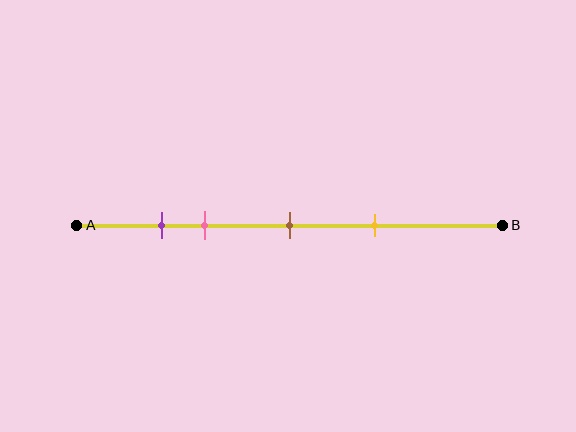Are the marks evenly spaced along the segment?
No, the marks are not evenly spaced.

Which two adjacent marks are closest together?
The purple and pink marks are the closest adjacent pair.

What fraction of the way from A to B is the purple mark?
The purple mark is approximately 20% (0.2) of the way from A to B.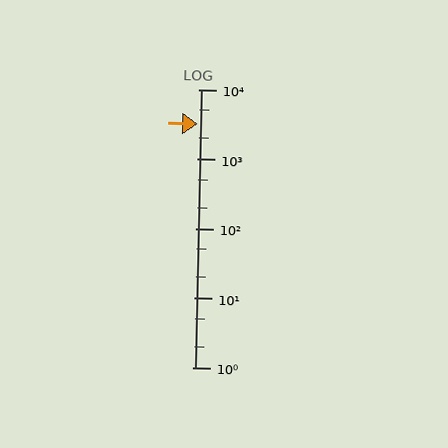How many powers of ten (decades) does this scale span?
The scale spans 4 decades, from 1 to 10000.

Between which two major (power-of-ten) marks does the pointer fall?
The pointer is between 1000 and 10000.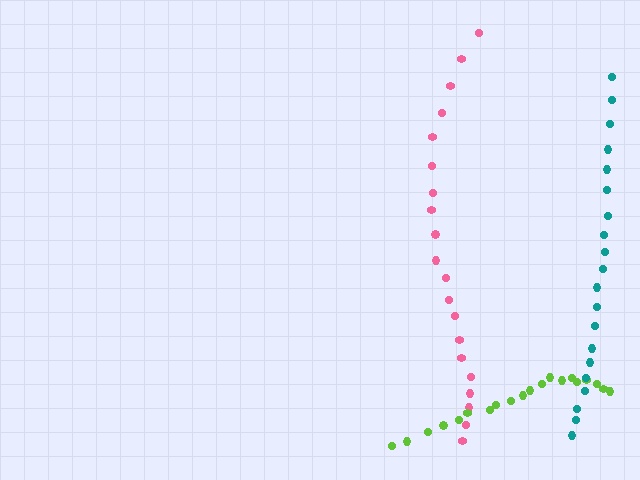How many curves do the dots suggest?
There are 3 distinct paths.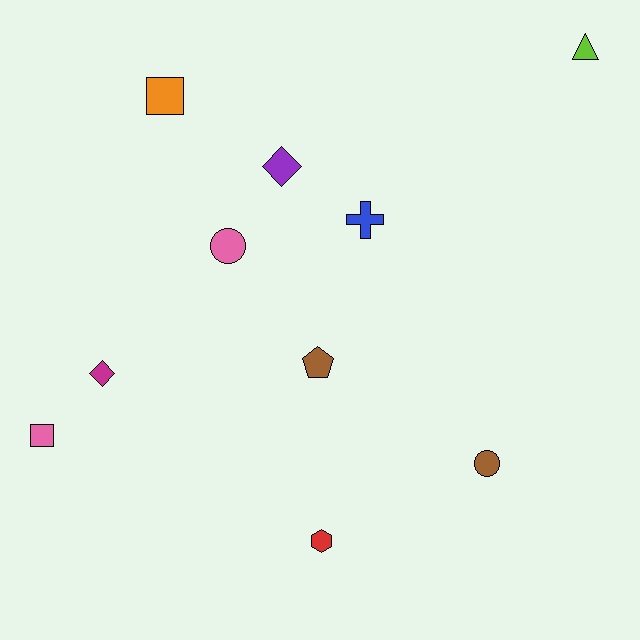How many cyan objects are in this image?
There are no cyan objects.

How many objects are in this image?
There are 10 objects.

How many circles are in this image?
There are 2 circles.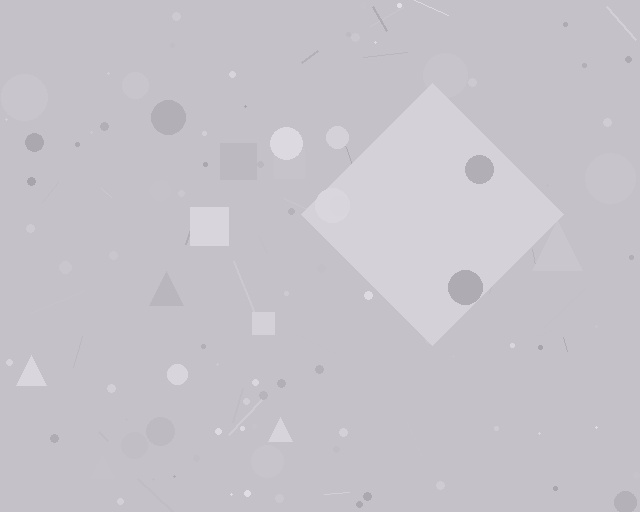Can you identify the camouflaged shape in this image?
The camouflaged shape is a diamond.